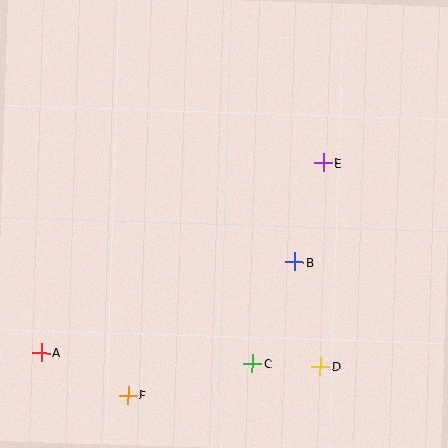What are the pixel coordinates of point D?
Point D is at (320, 367).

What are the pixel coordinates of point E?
Point E is at (323, 163).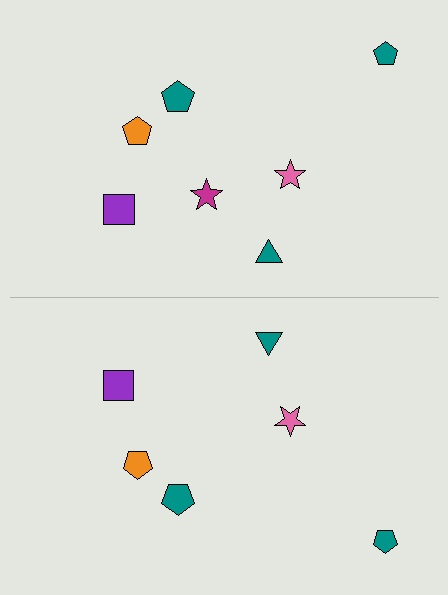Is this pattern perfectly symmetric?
No, the pattern is not perfectly symmetric. A magenta star is missing from the bottom side.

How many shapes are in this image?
There are 13 shapes in this image.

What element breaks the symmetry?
A magenta star is missing from the bottom side.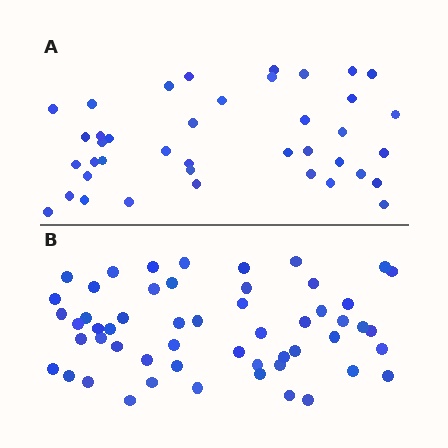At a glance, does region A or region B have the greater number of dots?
Region B (the bottom region) has more dots.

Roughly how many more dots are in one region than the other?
Region B has approximately 15 more dots than region A.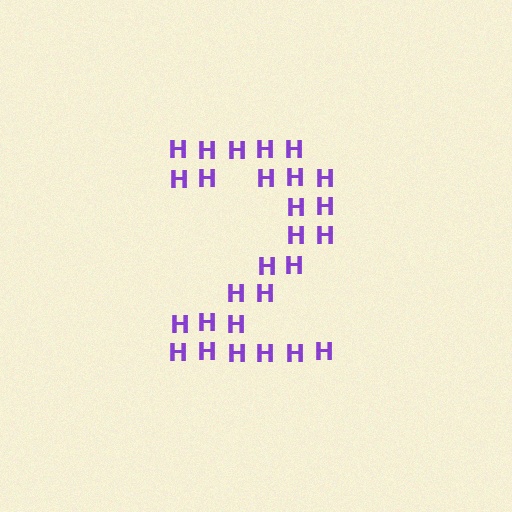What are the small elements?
The small elements are letter H's.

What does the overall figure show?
The overall figure shows the digit 2.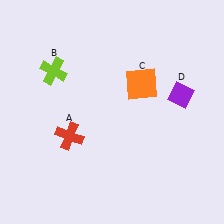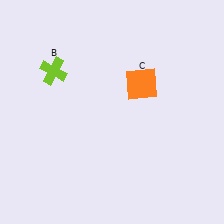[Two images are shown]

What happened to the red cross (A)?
The red cross (A) was removed in Image 2. It was in the bottom-left area of Image 1.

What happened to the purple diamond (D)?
The purple diamond (D) was removed in Image 2. It was in the top-right area of Image 1.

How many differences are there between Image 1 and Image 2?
There are 2 differences between the two images.